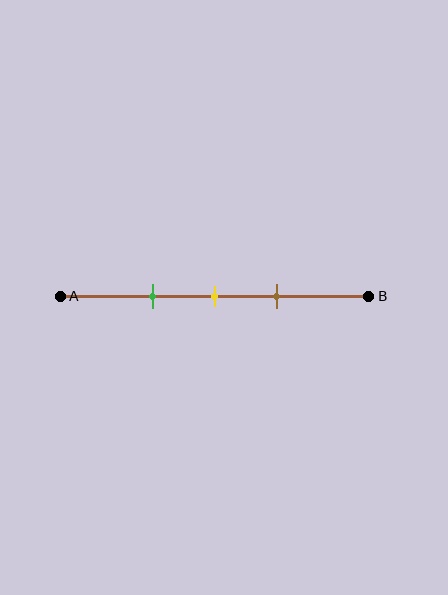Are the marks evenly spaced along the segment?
Yes, the marks are approximately evenly spaced.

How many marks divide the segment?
There are 3 marks dividing the segment.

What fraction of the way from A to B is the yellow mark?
The yellow mark is approximately 50% (0.5) of the way from A to B.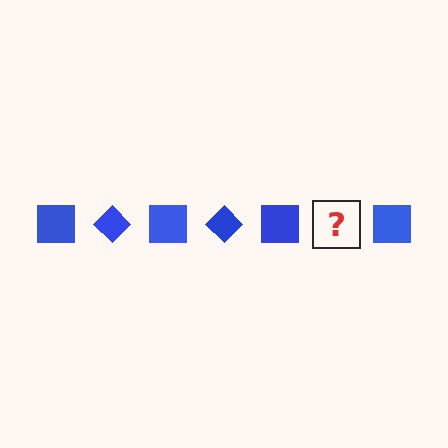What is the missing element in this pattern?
The missing element is a blue diamond.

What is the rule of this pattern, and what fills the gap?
The rule is that the pattern cycles through square, diamond shapes in blue. The gap should be filled with a blue diamond.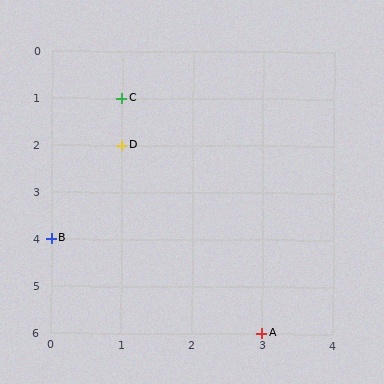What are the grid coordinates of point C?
Point C is at grid coordinates (1, 1).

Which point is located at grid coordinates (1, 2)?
Point D is at (1, 2).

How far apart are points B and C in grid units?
Points B and C are 1 column and 3 rows apart (about 3.2 grid units diagonally).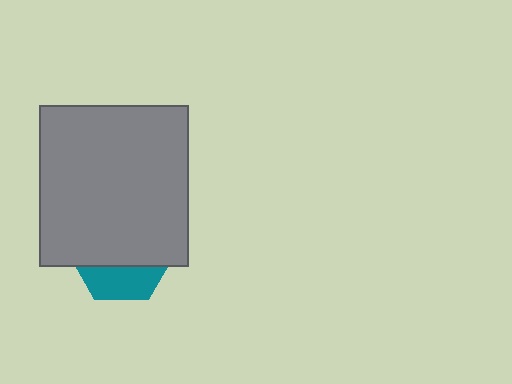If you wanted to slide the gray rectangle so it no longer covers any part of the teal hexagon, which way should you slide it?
Slide it up — that is the most direct way to separate the two shapes.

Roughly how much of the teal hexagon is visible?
A small part of it is visible (roughly 31%).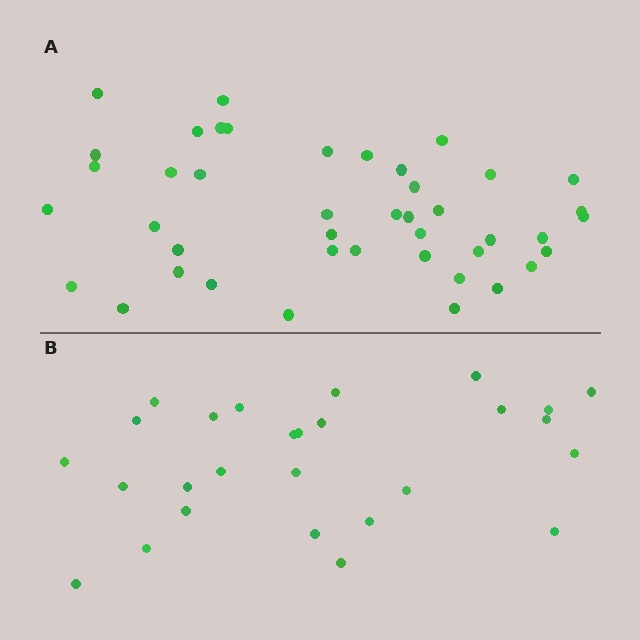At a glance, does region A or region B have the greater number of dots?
Region A (the top region) has more dots.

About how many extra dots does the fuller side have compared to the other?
Region A has approximately 15 more dots than region B.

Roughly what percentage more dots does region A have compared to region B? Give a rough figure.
About 60% more.